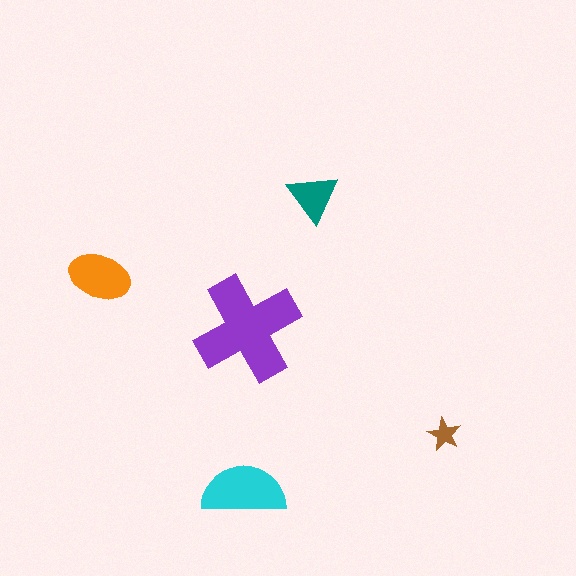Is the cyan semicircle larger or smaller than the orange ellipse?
Larger.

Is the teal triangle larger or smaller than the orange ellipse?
Smaller.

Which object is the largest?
The purple cross.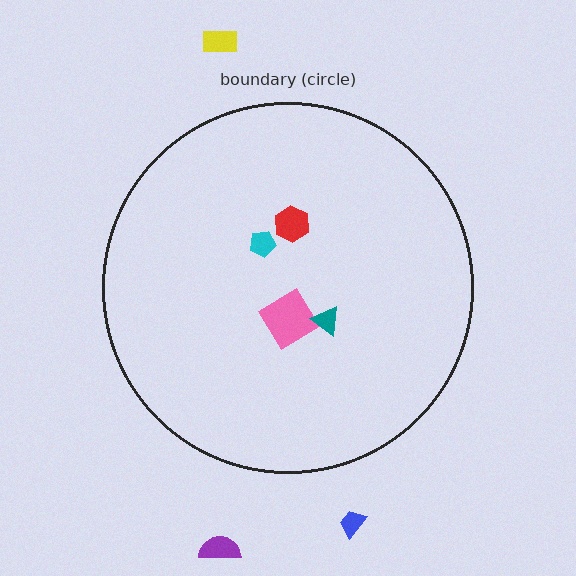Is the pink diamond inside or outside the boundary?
Inside.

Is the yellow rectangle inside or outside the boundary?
Outside.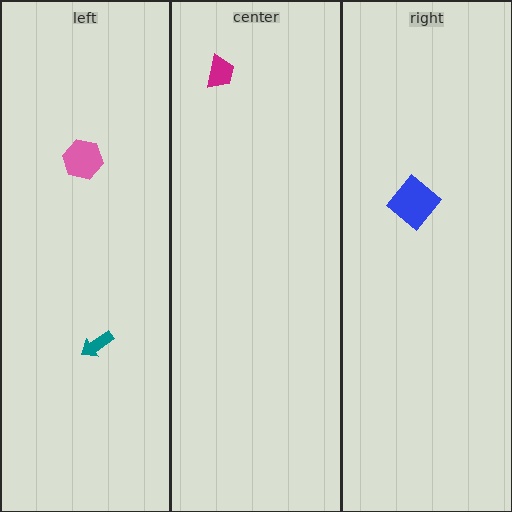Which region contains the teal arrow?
The left region.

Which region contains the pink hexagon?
The left region.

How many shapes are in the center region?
1.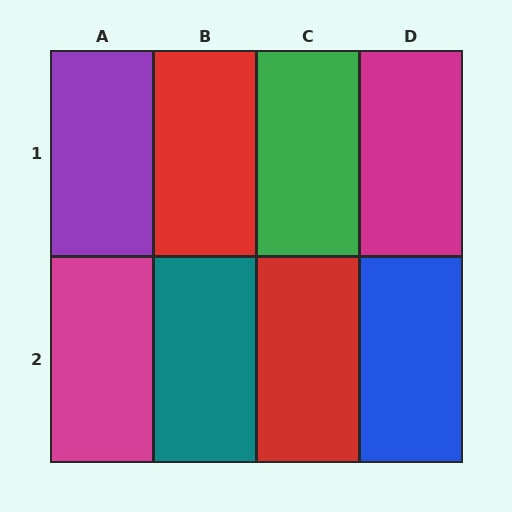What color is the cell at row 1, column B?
Red.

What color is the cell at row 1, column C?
Green.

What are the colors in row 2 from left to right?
Magenta, teal, red, blue.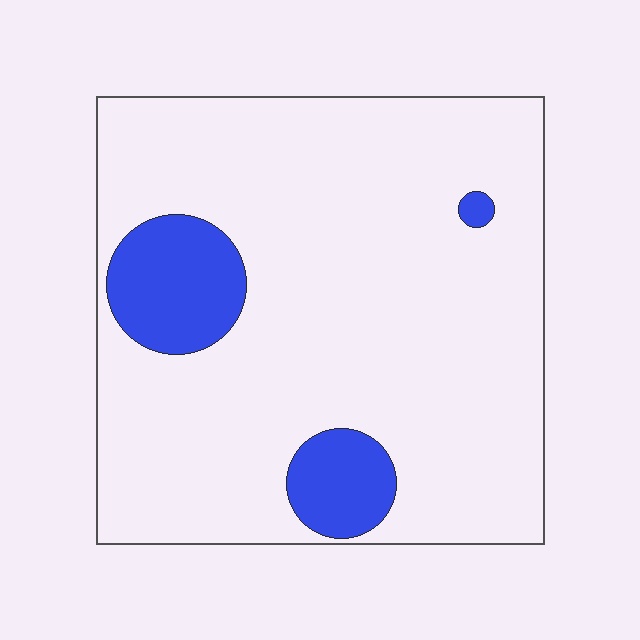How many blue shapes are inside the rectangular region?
3.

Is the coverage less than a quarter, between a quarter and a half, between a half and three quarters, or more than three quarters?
Less than a quarter.